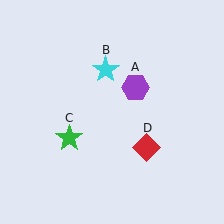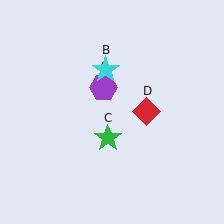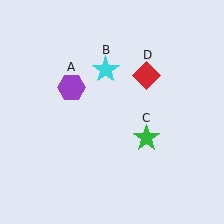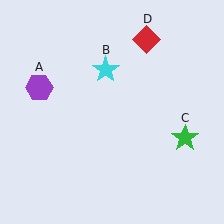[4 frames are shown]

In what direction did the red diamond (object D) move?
The red diamond (object D) moved up.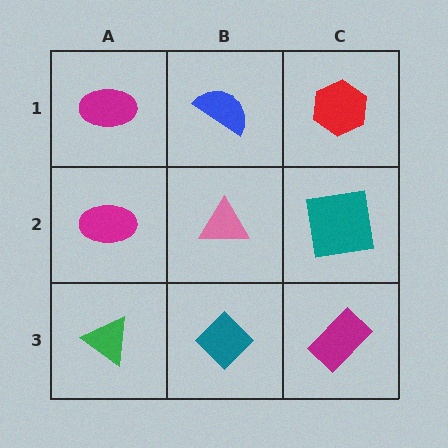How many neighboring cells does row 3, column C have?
2.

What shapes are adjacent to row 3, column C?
A teal square (row 2, column C), a teal diamond (row 3, column B).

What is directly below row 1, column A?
A magenta ellipse.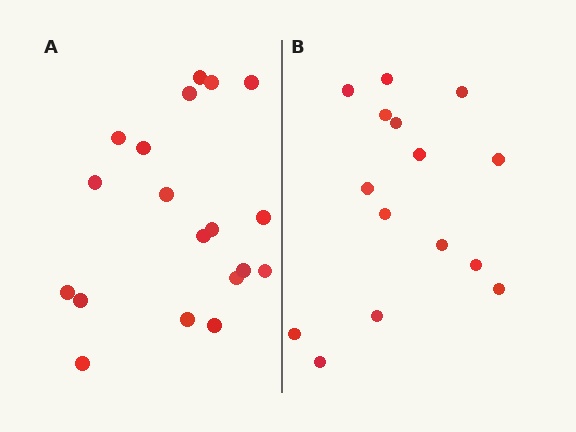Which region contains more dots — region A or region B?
Region A (the left region) has more dots.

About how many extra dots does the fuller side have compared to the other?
Region A has about 4 more dots than region B.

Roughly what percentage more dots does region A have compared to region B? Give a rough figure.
About 25% more.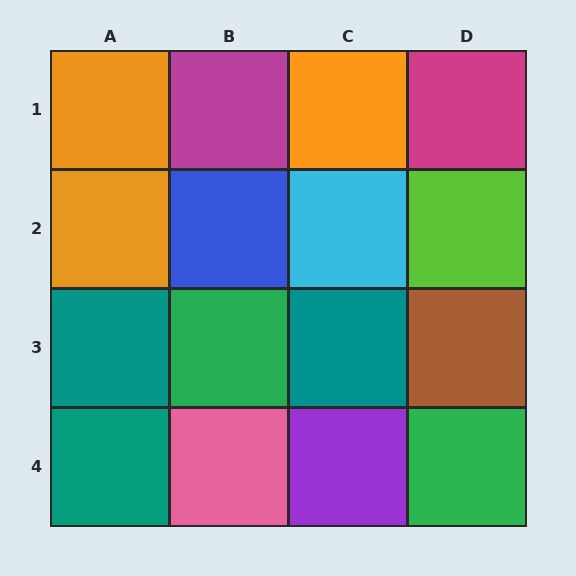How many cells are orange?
3 cells are orange.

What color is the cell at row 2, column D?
Lime.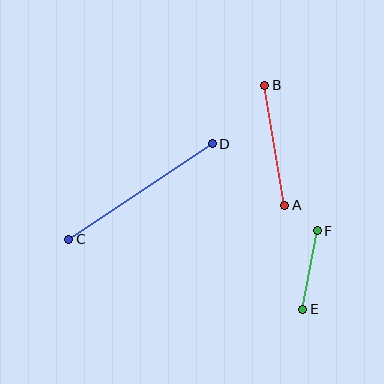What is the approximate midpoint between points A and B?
The midpoint is at approximately (275, 145) pixels.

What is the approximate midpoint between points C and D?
The midpoint is at approximately (140, 191) pixels.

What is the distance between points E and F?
The distance is approximately 80 pixels.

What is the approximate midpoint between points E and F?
The midpoint is at approximately (310, 270) pixels.